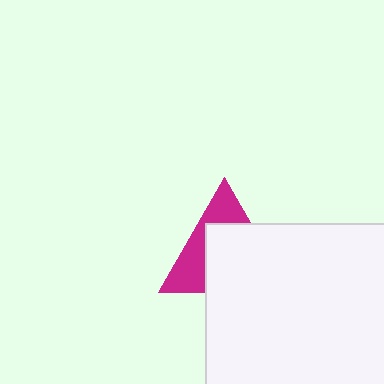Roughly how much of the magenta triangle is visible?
A small part of it is visible (roughly 41%).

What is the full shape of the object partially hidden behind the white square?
The partially hidden object is a magenta triangle.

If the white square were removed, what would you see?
You would see the complete magenta triangle.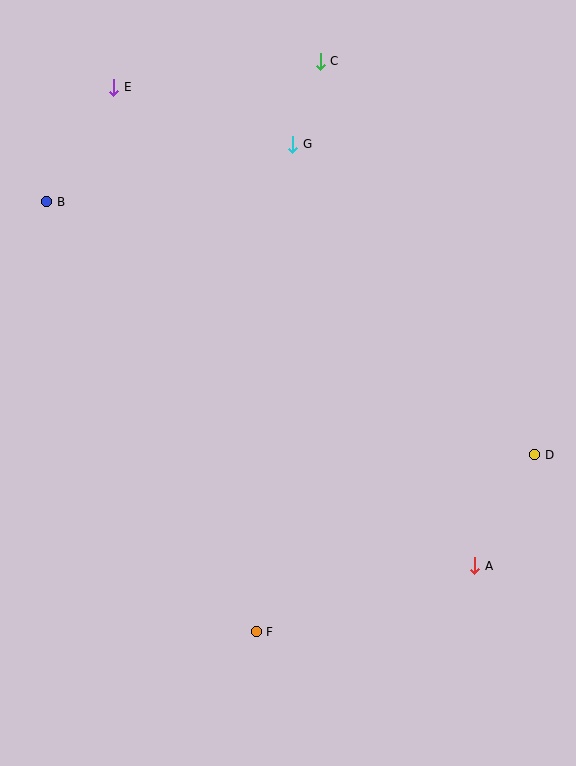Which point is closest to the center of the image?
Point G at (293, 144) is closest to the center.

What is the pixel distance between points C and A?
The distance between C and A is 528 pixels.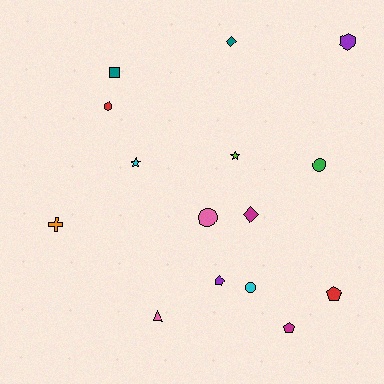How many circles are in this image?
There are 3 circles.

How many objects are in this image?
There are 15 objects.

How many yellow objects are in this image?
There are no yellow objects.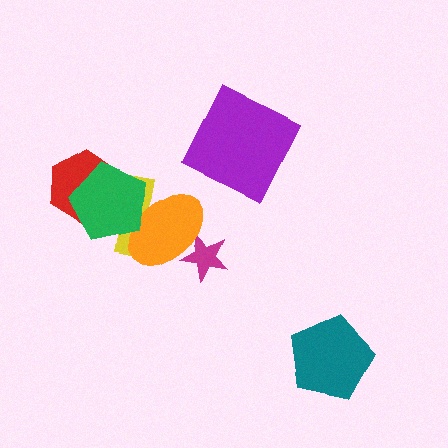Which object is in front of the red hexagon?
The green pentagon is in front of the red hexagon.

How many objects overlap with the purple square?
0 objects overlap with the purple square.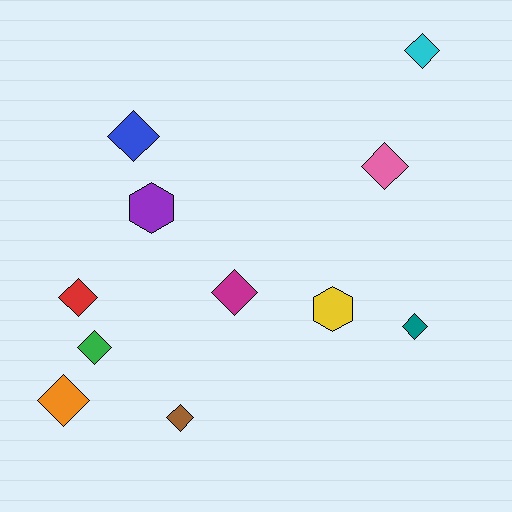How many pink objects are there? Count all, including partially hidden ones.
There is 1 pink object.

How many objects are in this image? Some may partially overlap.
There are 11 objects.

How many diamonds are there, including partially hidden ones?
There are 9 diamonds.